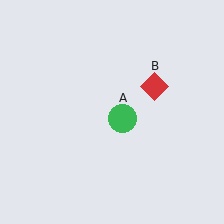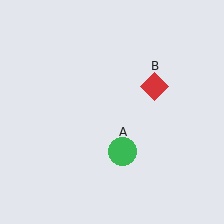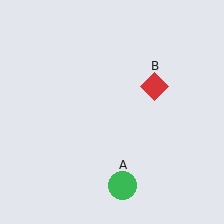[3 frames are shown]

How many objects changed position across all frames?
1 object changed position: green circle (object A).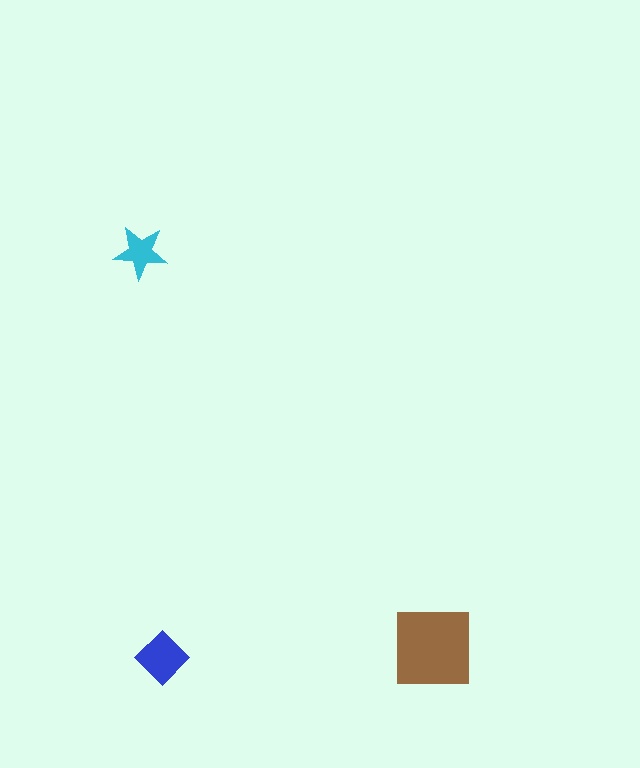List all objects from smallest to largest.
The cyan star, the blue diamond, the brown square.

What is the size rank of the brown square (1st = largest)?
1st.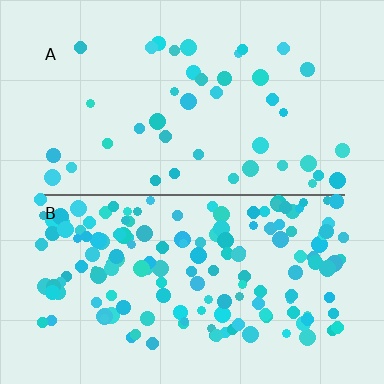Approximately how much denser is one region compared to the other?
Approximately 3.7× — region B over region A.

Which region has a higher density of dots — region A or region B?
B (the bottom).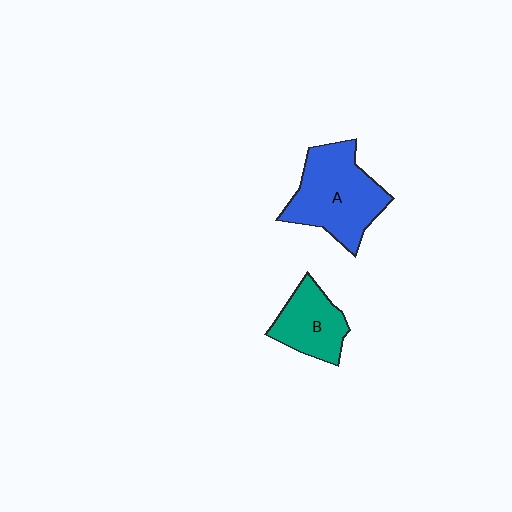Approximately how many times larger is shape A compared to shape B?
Approximately 1.6 times.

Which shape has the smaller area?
Shape B (teal).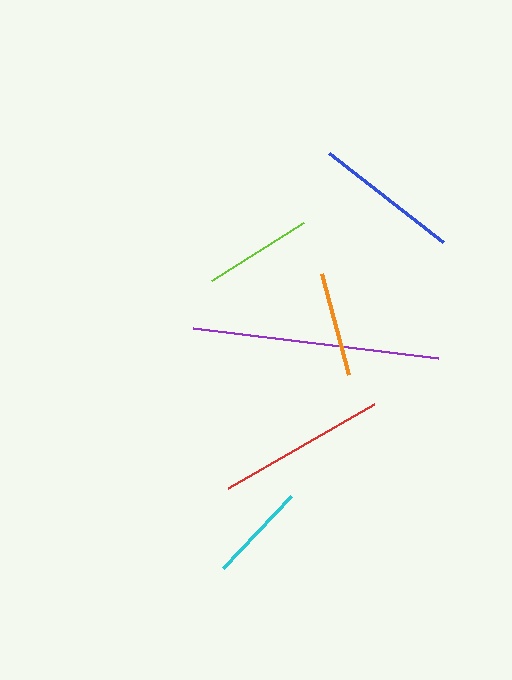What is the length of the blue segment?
The blue segment is approximately 144 pixels long.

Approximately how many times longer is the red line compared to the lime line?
The red line is approximately 1.6 times the length of the lime line.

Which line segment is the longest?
The purple line is the longest at approximately 247 pixels.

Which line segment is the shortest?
The cyan line is the shortest at approximately 98 pixels.